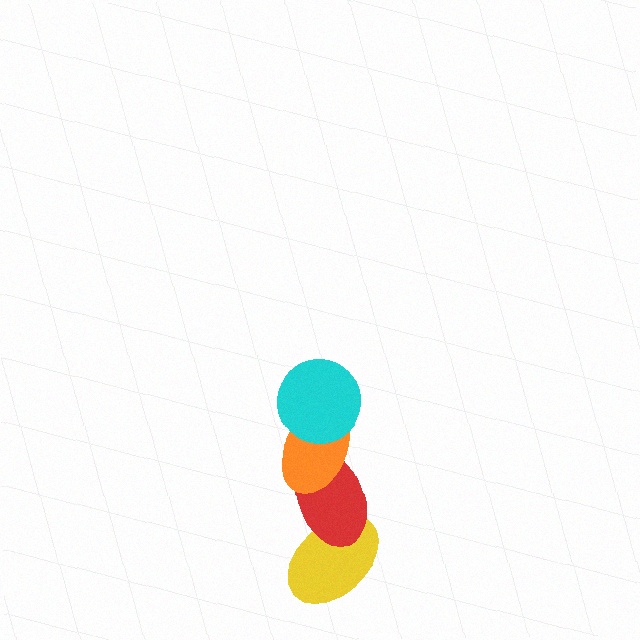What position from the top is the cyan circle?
The cyan circle is 1st from the top.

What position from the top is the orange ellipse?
The orange ellipse is 2nd from the top.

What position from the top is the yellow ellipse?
The yellow ellipse is 4th from the top.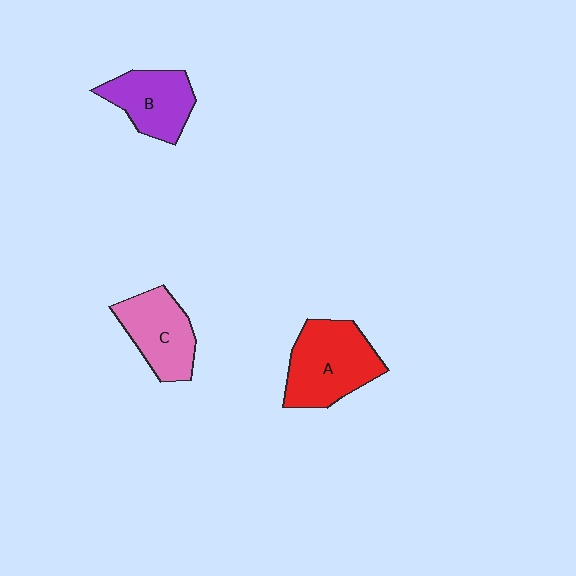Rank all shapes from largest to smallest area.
From largest to smallest: A (red), C (pink), B (purple).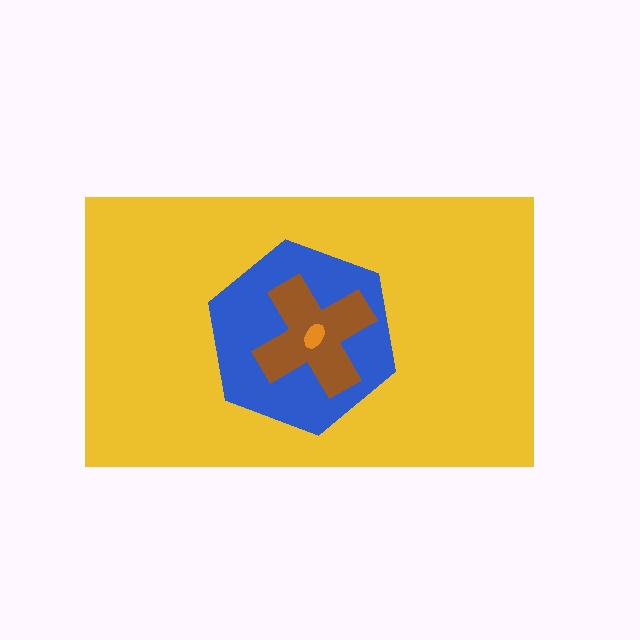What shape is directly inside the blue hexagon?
The brown cross.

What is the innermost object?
The orange ellipse.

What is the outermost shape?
The yellow rectangle.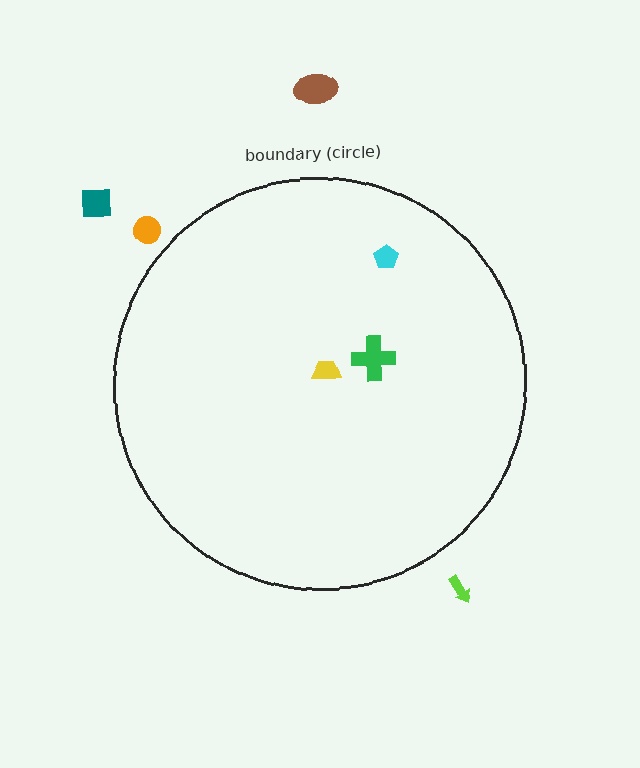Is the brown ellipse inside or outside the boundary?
Outside.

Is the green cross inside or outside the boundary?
Inside.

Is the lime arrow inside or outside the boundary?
Outside.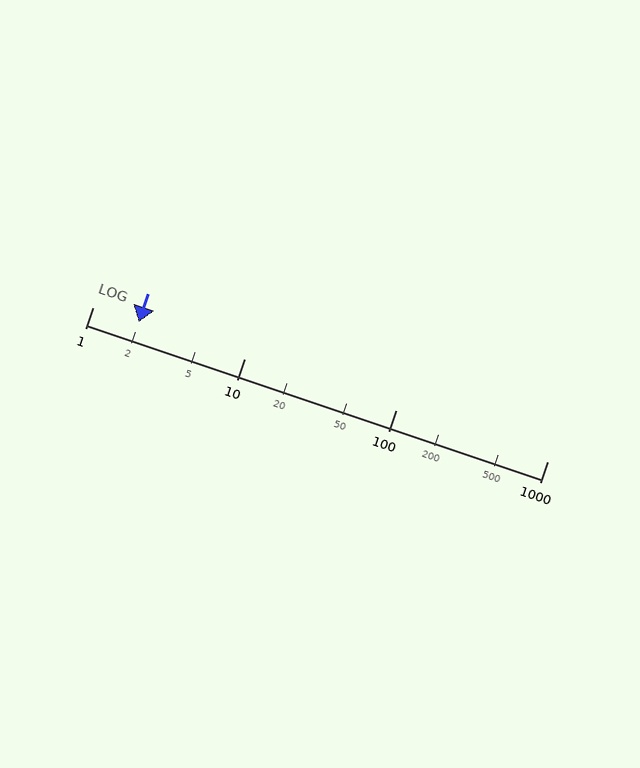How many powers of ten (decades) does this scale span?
The scale spans 3 decades, from 1 to 1000.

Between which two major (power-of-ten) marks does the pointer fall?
The pointer is between 1 and 10.